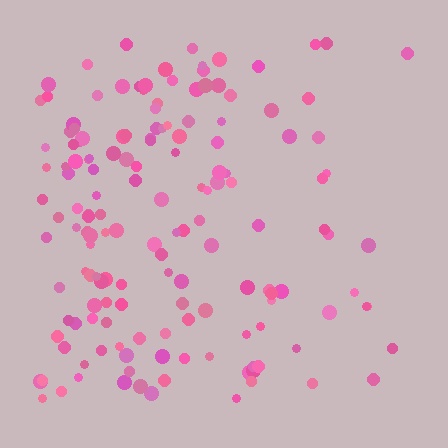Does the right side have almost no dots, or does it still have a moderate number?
Still a moderate number, just noticeably fewer than the left.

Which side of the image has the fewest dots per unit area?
The right.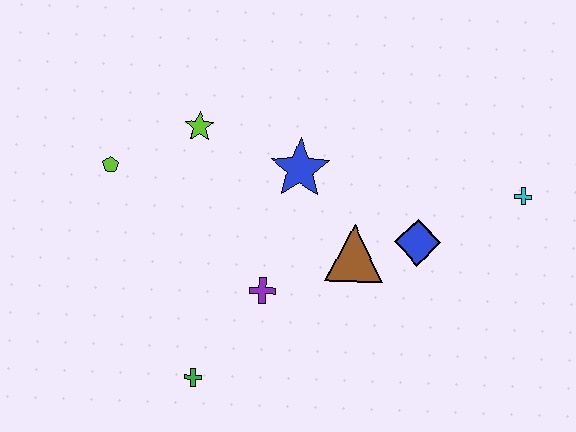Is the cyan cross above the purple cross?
Yes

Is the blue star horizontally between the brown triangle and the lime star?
Yes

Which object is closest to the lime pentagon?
The lime star is closest to the lime pentagon.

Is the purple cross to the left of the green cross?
No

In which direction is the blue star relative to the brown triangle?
The blue star is above the brown triangle.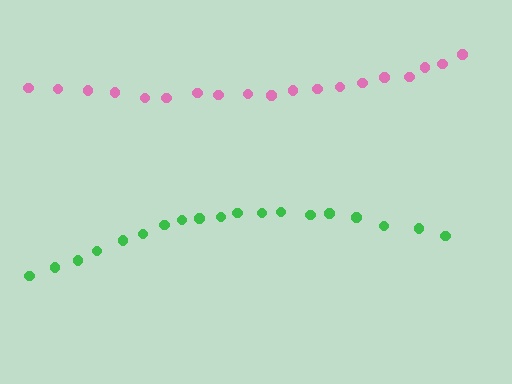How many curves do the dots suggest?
There are 2 distinct paths.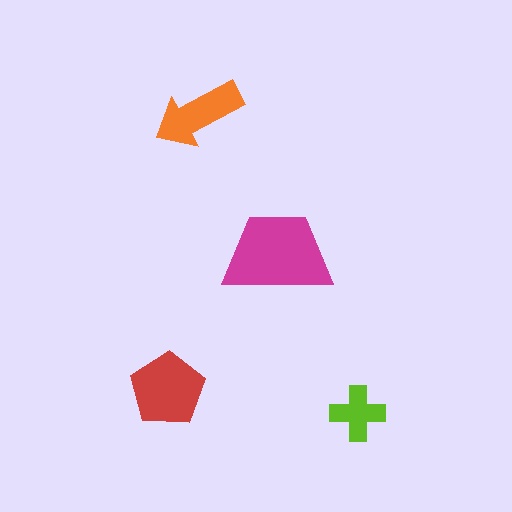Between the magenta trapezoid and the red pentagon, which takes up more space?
The magenta trapezoid.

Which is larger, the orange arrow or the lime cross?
The orange arrow.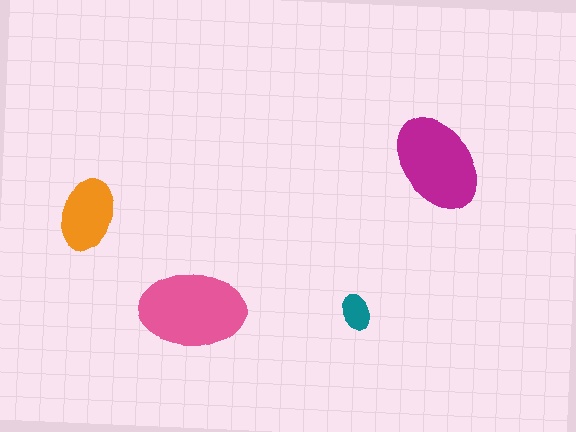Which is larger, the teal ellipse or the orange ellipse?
The orange one.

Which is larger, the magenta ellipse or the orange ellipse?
The magenta one.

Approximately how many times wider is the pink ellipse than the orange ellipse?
About 1.5 times wider.